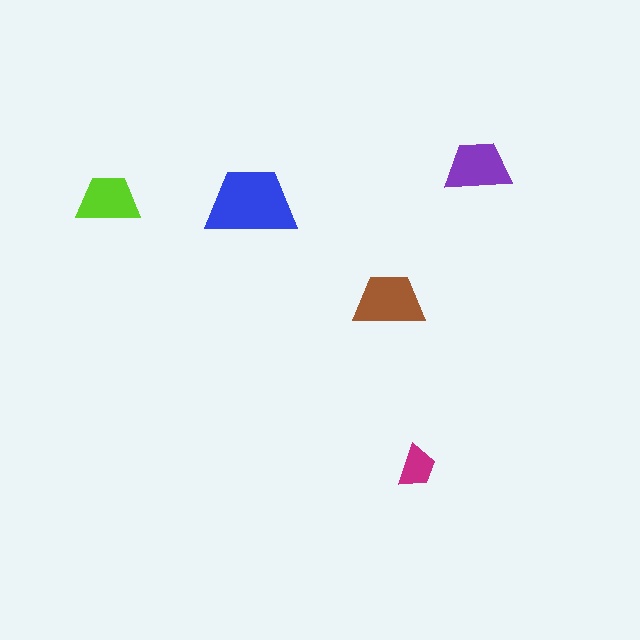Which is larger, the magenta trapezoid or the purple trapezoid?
The purple one.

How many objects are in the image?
There are 5 objects in the image.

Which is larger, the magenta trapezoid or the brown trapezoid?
The brown one.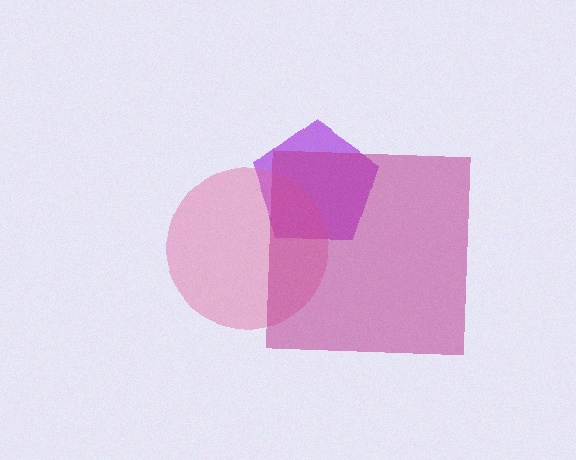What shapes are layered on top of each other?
The layered shapes are: a purple pentagon, a pink circle, a magenta square.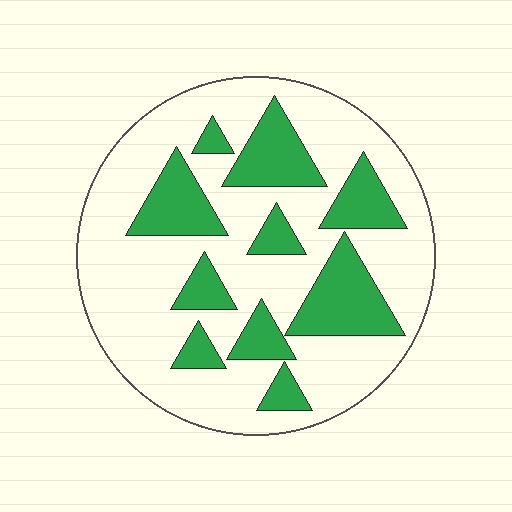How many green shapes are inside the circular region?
10.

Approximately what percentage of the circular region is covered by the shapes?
Approximately 30%.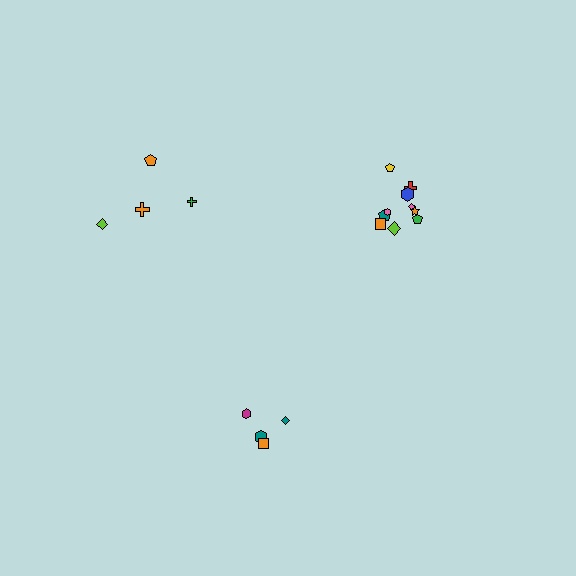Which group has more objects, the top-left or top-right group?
The top-right group.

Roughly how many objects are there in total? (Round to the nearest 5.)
Roughly 20 objects in total.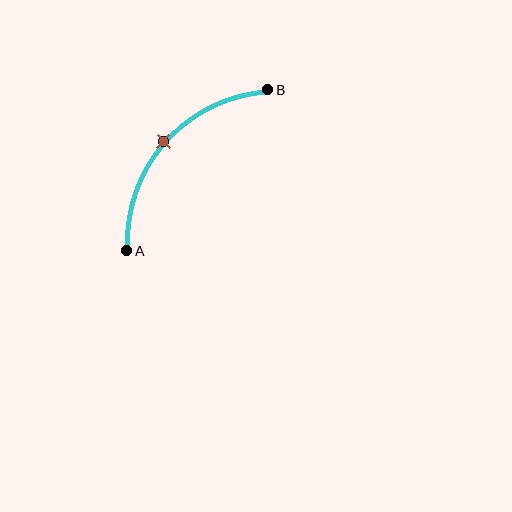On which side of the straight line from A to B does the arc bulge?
The arc bulges above and to the left of the straight line connecting A and B.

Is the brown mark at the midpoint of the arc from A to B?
Yes. The brown mark lies on the arc at equal arc-length from both A and B — it is the arc midpoint.